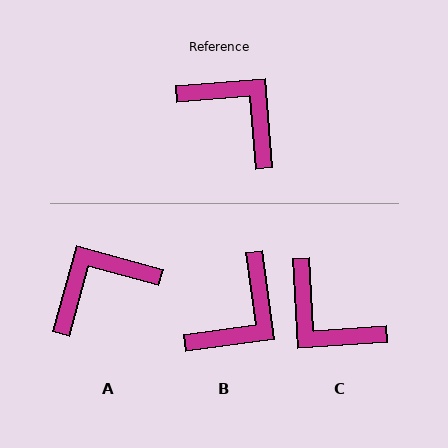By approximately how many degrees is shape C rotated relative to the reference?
Approximately 179 degrees counter-clockwise.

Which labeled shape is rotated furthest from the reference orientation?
C, about 179 degrees away.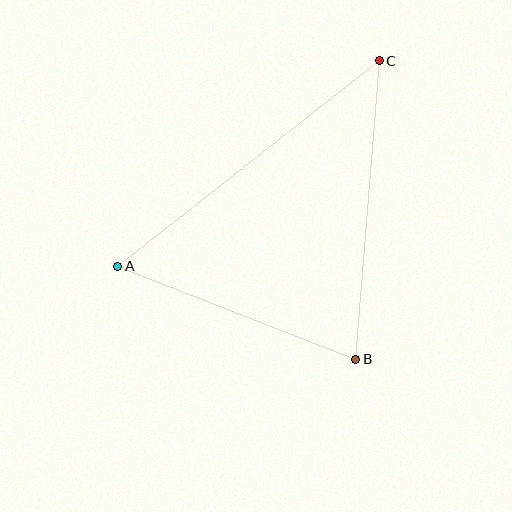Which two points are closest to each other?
Points A and B are closest to each other.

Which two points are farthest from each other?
Points A and C are farthest from each other.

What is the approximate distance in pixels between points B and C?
The distance between B and C is approximately 299 pixels.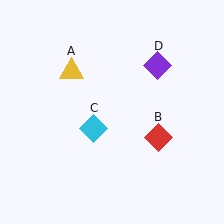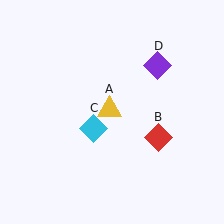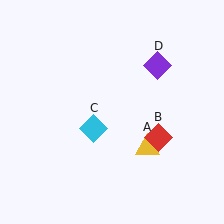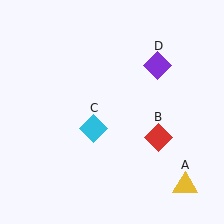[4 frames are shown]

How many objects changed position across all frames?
1 object changed position: yellow triangle (object A).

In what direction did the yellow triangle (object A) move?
The yellow triangle (object A) moved down and to the right.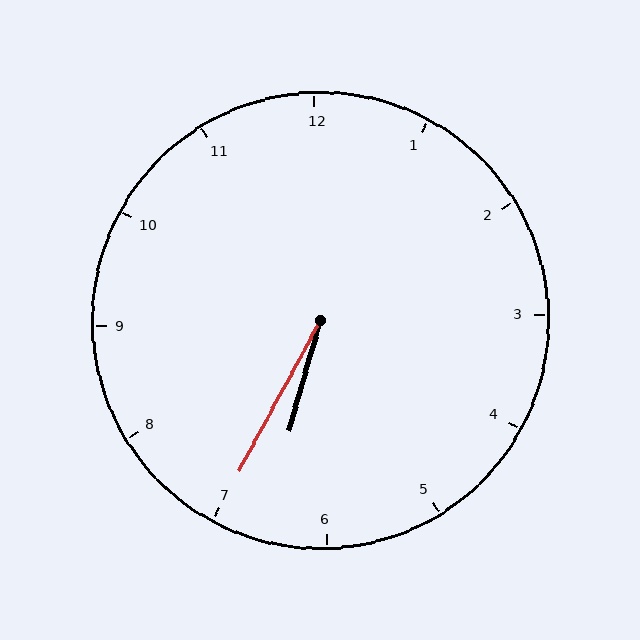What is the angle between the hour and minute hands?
Approximately 12 degrees.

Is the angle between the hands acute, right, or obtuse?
It is acute.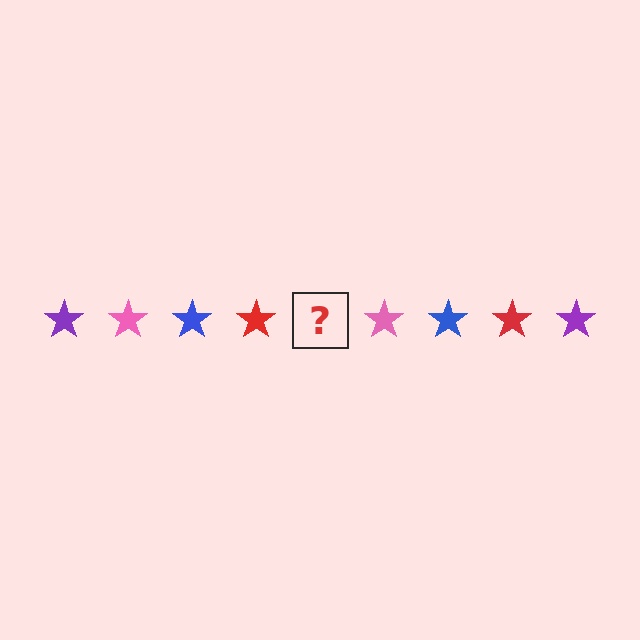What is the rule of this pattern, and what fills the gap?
The rule is that the pattern cycles through purple, pink, blue, red stars. The gap should be filled with a purple star.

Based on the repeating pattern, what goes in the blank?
The blank should be a purple star.